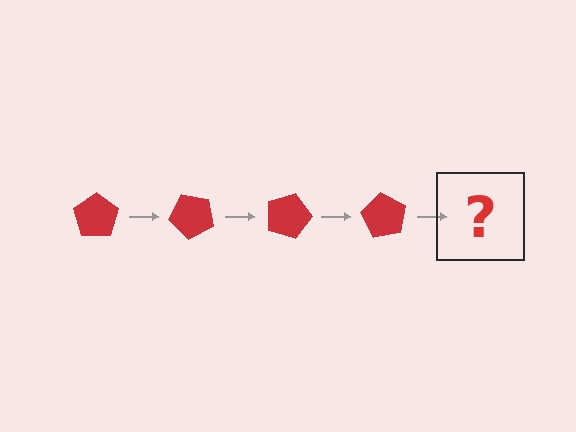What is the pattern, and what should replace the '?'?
The pattern is that the pentagon rotates 45 degrees each step. The '?' should be a red pentagon rotated 180 degrees.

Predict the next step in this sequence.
The next step is a red pentagon rotated 180 degrees.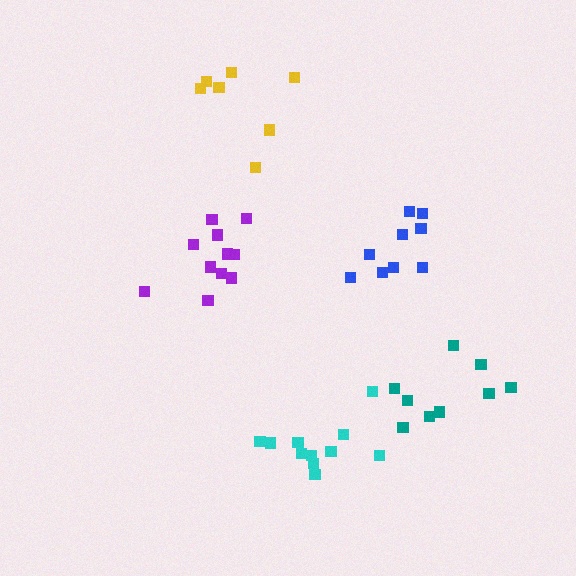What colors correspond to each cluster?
The clusters are colored: blue, purple, cyan, yellow, teal.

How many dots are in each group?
Group 1: 9 dots, Group 2: 11 dots, Group 3: 11 dots, Group 4: 7 dots, Group 5: 9 dots (47 total).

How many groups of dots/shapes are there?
There are 5 groups.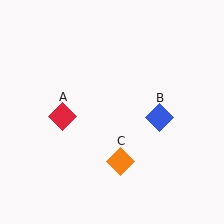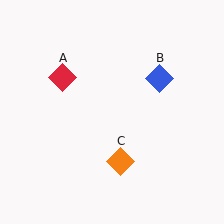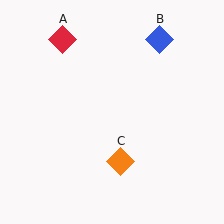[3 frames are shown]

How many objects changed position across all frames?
2 objects changed position: red diamond (object A), blue diamond (object B).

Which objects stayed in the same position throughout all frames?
Orange diamond (object C) remained stationary.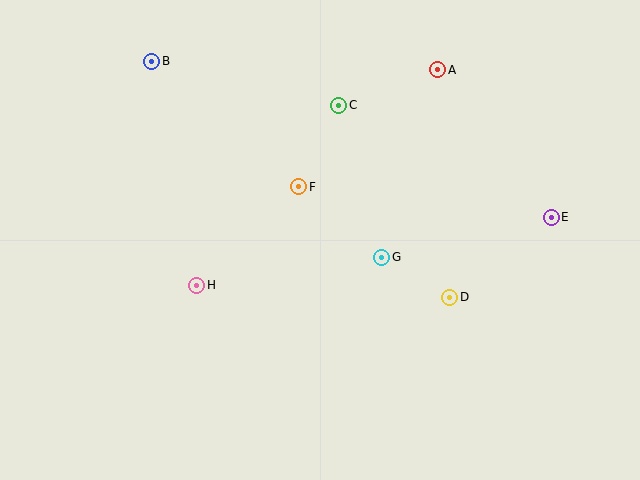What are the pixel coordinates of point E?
Point E is at (551, 217).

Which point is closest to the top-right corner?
Point A is closest to the top-right corner.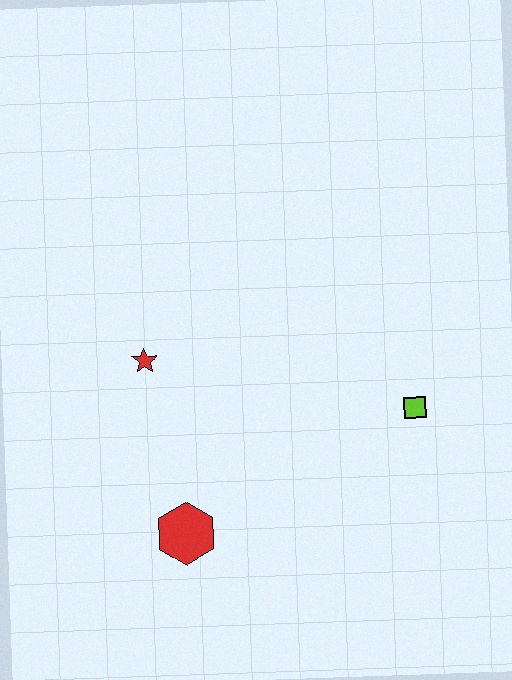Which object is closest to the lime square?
The red hexagon is closest to the lime square.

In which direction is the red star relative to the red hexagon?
The red star is above the red hexagon.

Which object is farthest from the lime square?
The red star is farthest from the lime square.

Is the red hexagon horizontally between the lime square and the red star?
Yes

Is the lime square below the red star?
Yes